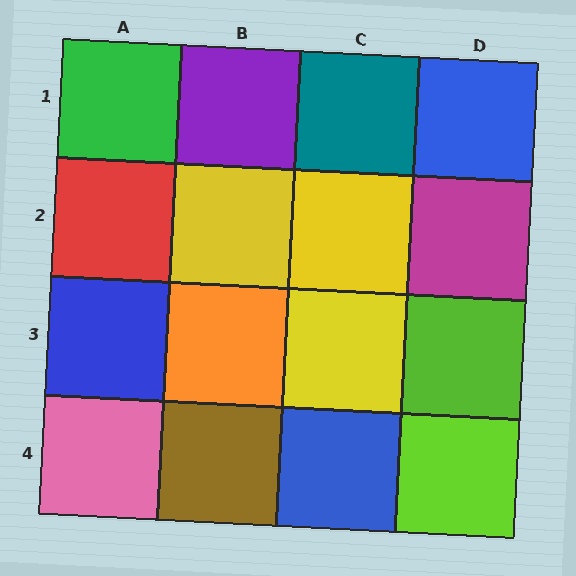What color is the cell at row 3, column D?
Lime.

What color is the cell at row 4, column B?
Brown.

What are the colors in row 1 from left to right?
Green, purple, teal, blue.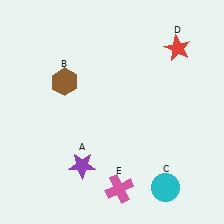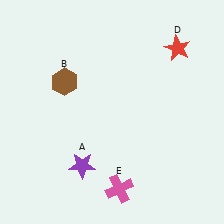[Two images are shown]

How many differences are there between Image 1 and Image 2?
There is 1 difference between the two images.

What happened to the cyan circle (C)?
The cyan circle (C) was removed in Image 2. It was in the bottom-right area of Image 1.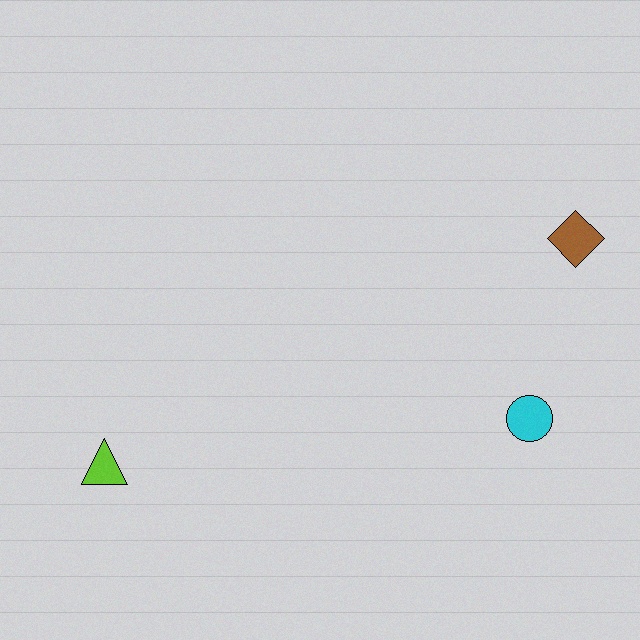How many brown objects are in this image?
There is 1 brown object.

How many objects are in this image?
There are 3 objects.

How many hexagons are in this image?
There are no hexagons.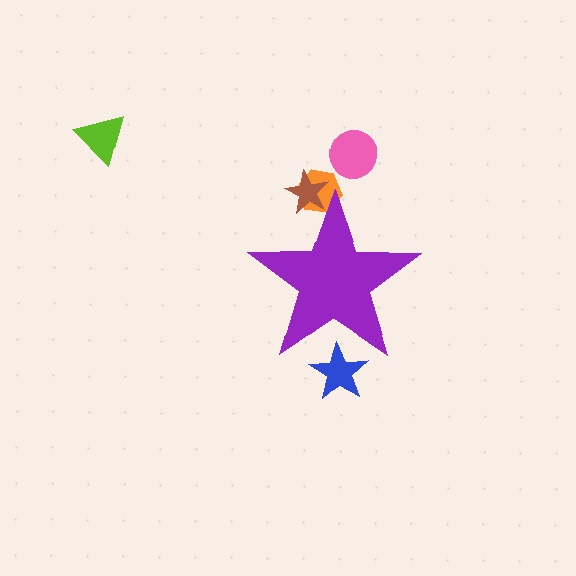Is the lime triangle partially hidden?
No, the lime triangle is fully visible.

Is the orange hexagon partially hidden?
Yes, the orange hexagon is partially hidden behind the purple star.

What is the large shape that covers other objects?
A purple star.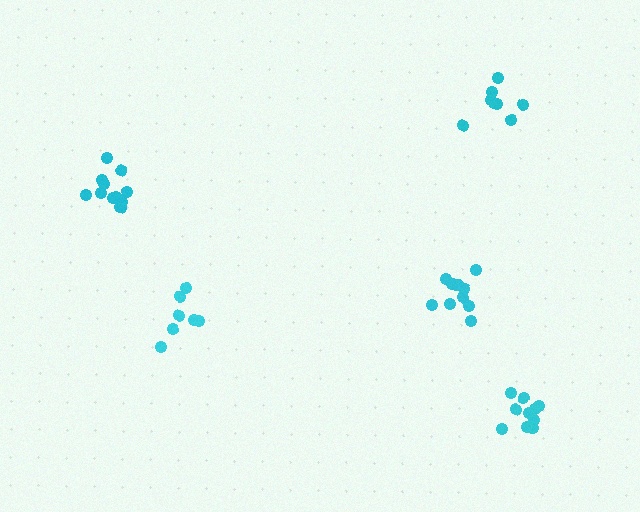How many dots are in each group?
Group 1: 7 dots, Group 2: 8 dots, Group 3: 13 dots, Group 4: 11 dots, Group 5: 11 dots (50 total).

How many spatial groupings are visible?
There are 5 spatial groupings.